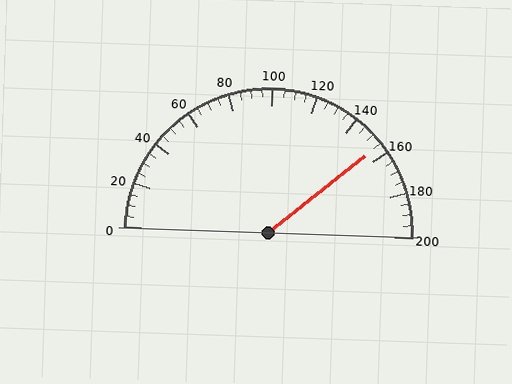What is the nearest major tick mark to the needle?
The nearest major tick mark is 160.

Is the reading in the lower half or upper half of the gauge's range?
The reading is in the upper half of the range (0 to 200).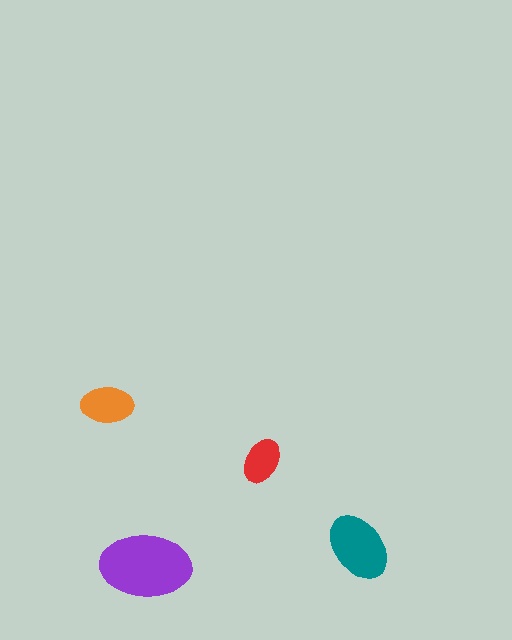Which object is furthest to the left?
The orange ellipse is leftmost.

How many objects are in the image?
There are 4 objects in the image.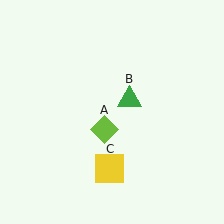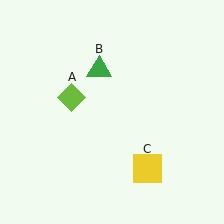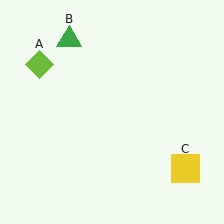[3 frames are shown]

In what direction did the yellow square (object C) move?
The yellow square (object C) moved right.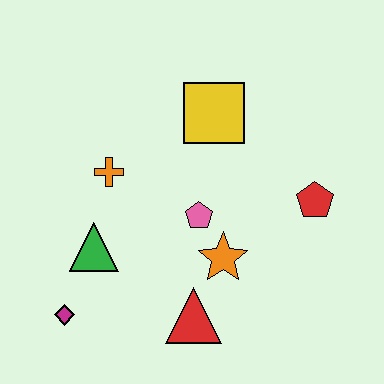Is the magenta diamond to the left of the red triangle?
Yes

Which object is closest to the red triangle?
The orange star is closest to the red triangle.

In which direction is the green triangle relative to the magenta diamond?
The green triangle is above the magenta diamond.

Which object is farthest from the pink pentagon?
The magenta diamond is farthest from the pink pentagon.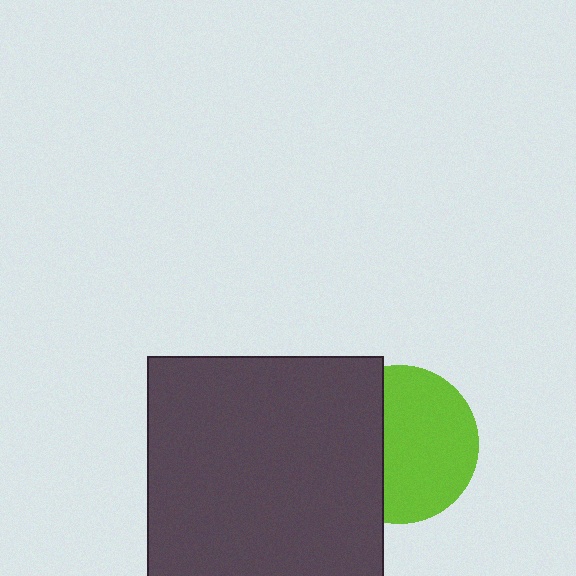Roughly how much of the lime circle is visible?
About half of it is visible (roughly 63%).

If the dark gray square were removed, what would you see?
You would see the complete lime circle.